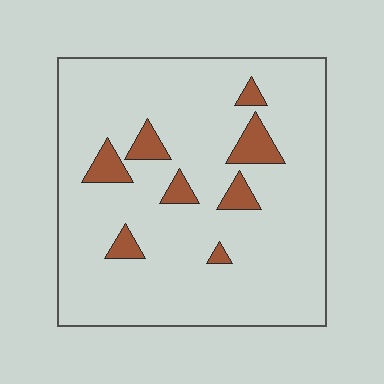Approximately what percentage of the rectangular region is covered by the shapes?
Approximately 10%.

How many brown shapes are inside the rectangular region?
8.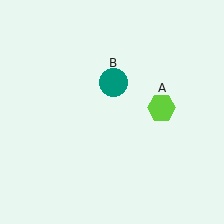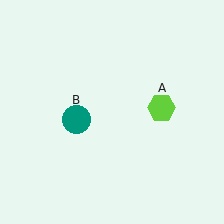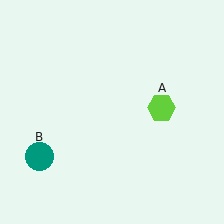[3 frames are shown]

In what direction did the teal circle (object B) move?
The teal circle (object B) moved down and to the left.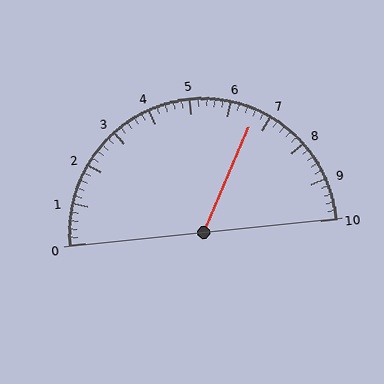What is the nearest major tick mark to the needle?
The nearest major tick mark is 7.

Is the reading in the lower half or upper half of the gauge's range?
The reading is in the upper half of the range (0 to 10).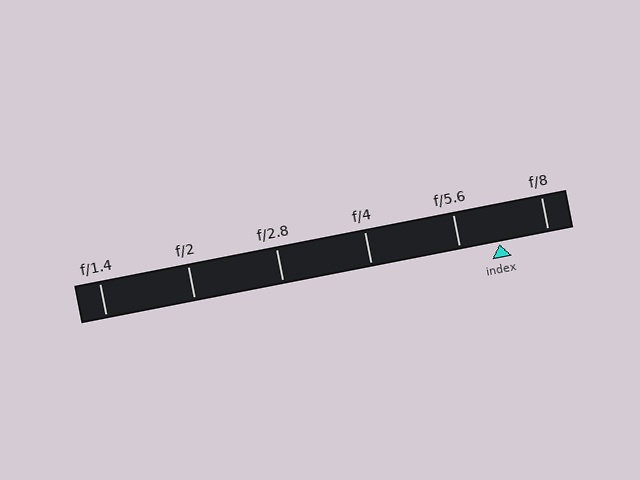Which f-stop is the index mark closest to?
The index mark is closest to f/5.6.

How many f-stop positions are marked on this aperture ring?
There are 6 f-stop positions marked.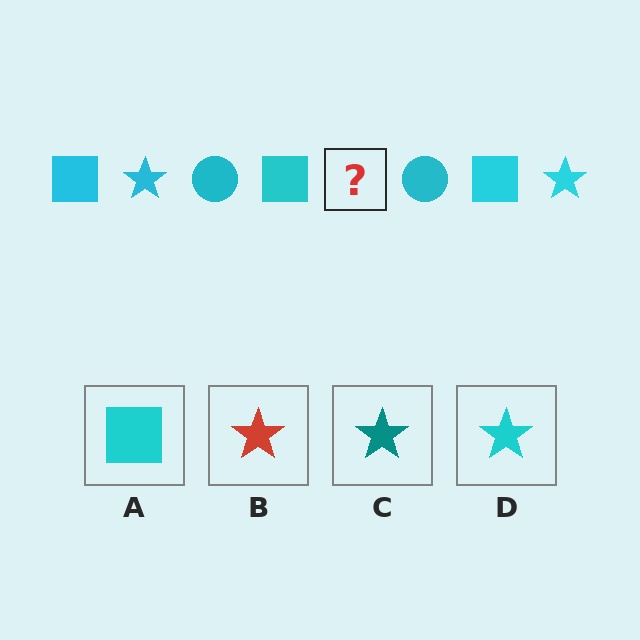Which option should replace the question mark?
Option D.